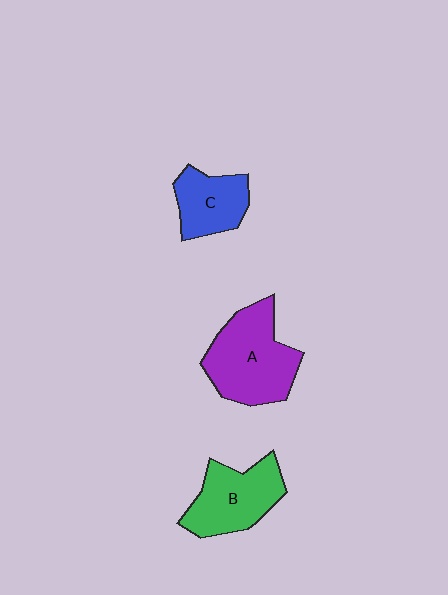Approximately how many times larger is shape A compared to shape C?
Approximately 1.7 times.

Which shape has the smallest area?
Shape C (blue).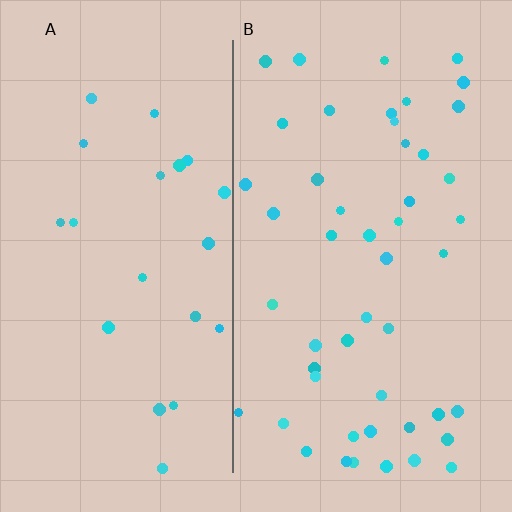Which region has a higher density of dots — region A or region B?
B (the right).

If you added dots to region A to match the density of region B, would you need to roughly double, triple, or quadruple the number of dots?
Approximately double.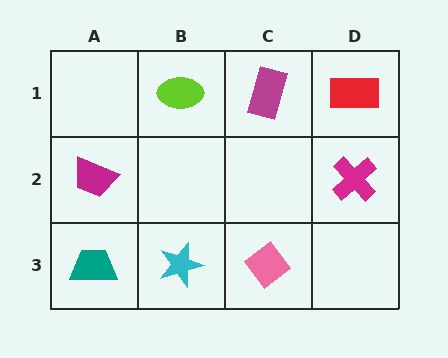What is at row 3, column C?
A pink diamond.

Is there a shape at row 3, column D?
No, that cell is empty.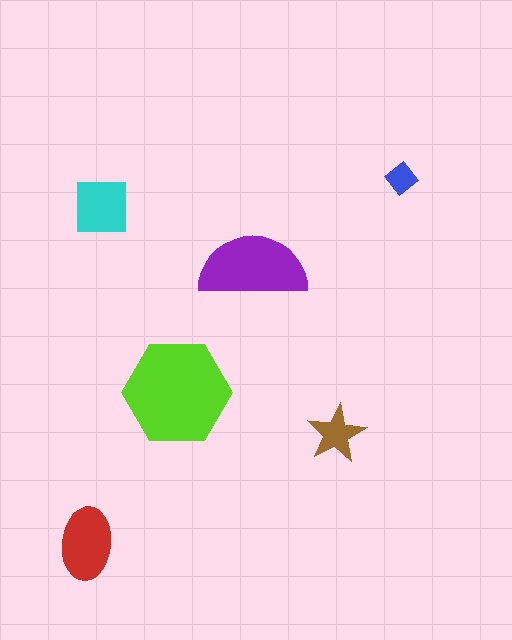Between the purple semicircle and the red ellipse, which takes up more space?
The purple semicircle.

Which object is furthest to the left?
The red ellipse is leftmost.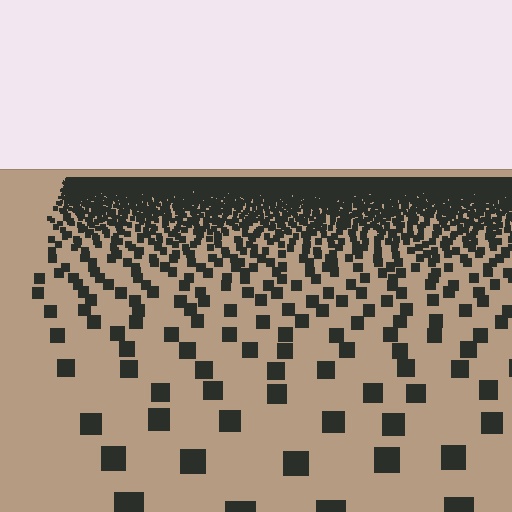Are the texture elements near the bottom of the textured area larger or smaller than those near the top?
Larger. Near the bottom, elements are closer to the viewer and appear at a bigger on-screen size.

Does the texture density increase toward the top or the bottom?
Density increases toward the top.